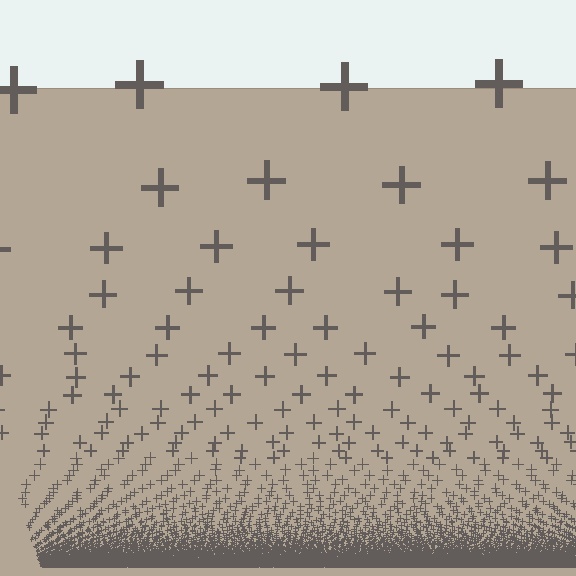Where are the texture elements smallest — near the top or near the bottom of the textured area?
Near the bottom.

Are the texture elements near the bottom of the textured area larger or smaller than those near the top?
Smaller. The gradient is inverted — elements near the bottom are smaller and denser.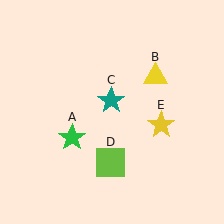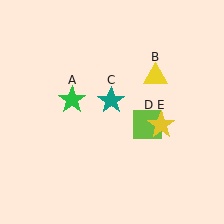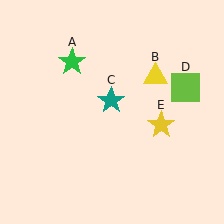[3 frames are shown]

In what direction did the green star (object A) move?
The green star (object A) moved up.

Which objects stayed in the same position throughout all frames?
Yellow triangle (object B) and teal star (object C) and yellow star (object E) remained stationary.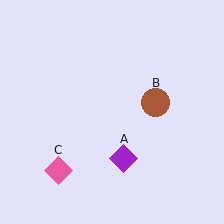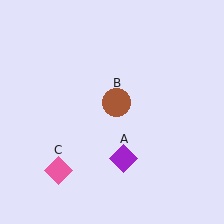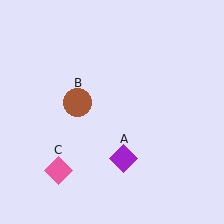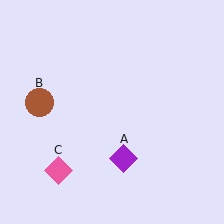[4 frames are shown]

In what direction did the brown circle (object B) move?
The brown circle (object B) moved left.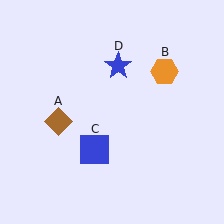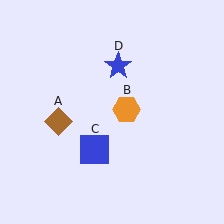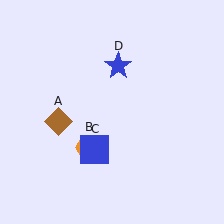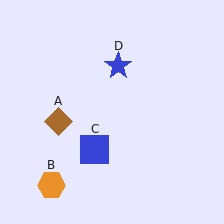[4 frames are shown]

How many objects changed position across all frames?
1 object changed position: orange hexagon (object B).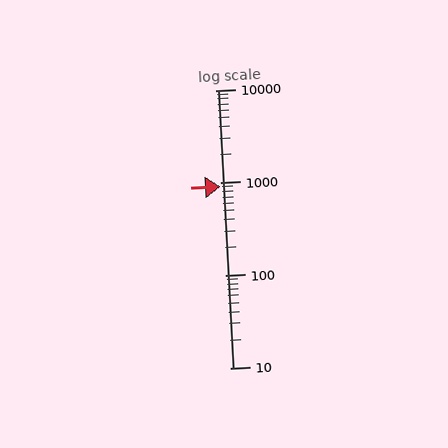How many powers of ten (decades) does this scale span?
The scale spans 3 decades, from 10 to 10000.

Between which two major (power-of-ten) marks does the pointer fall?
The pointer is between 100 and 1000.